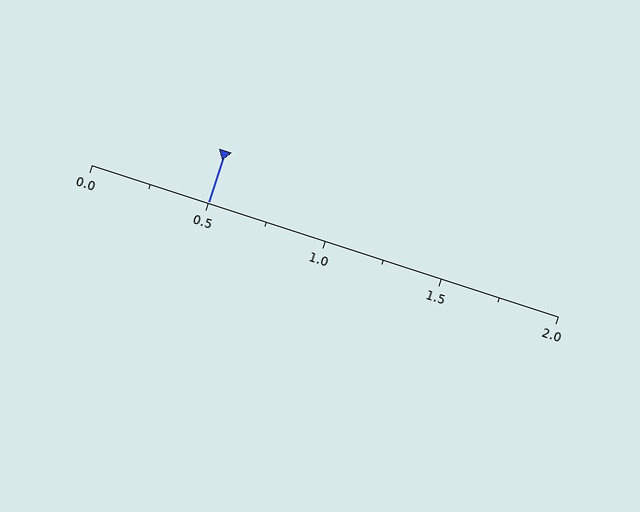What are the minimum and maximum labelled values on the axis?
The axis runs from 0.0 to 2.0.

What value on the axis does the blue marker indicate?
The marker indicates approximately 0.5.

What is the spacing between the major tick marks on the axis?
The major ticks are spaced 0.5 apart.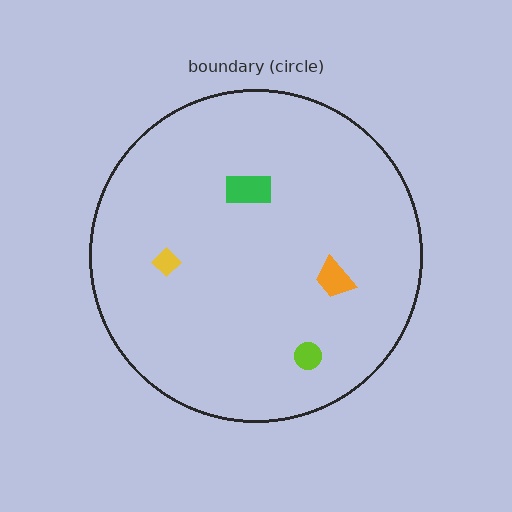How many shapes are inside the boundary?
4 inside, 0 outside.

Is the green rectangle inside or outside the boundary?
Inside.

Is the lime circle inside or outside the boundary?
Inside.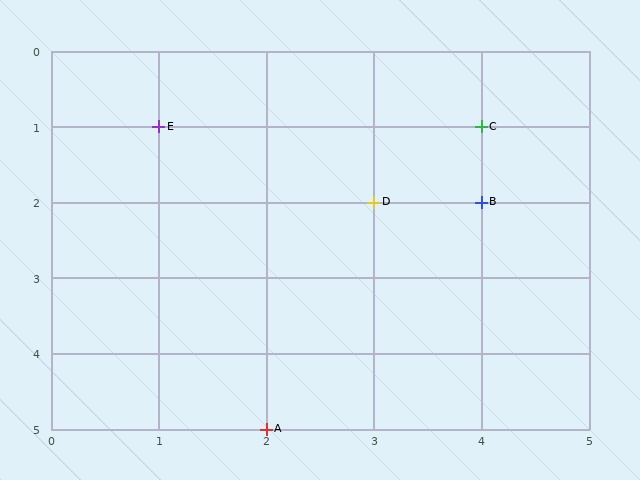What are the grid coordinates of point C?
Point C is at grid coordinates (4, 1).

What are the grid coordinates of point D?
Point D is at grid coordinates (3, 2).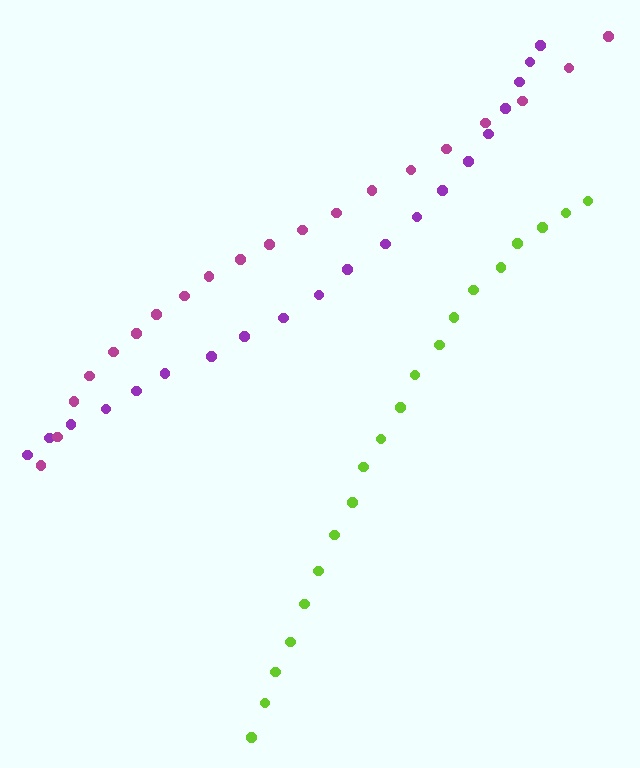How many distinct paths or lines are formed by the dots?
There are 3 distinct paths.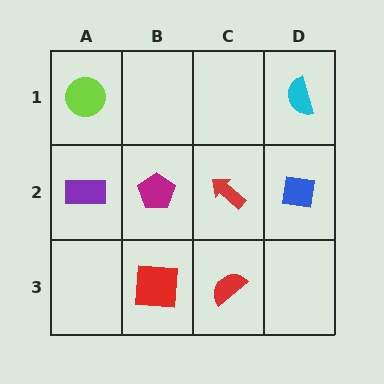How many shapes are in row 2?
4 shapes.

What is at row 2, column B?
A magenta pentagon.